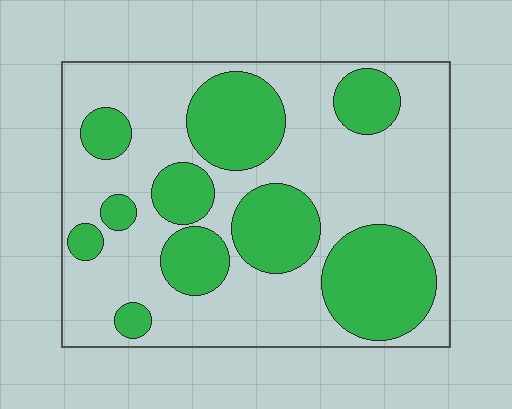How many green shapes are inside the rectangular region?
10.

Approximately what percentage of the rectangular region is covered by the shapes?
Approximately 35%.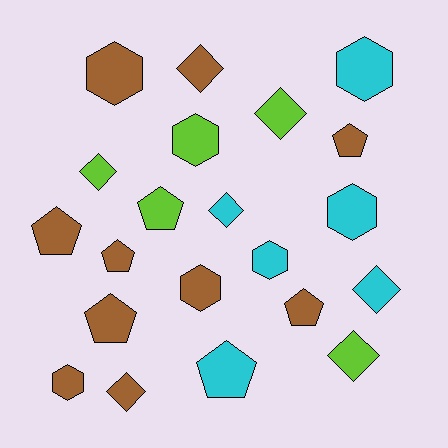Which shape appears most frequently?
Diamond, with 7 objects.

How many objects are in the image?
There are 21 objects.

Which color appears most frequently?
Brown, with 10 objects.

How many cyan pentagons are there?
There is 1 cyan pentagon.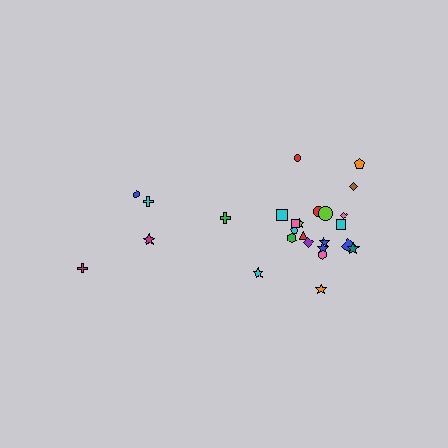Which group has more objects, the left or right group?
The right group.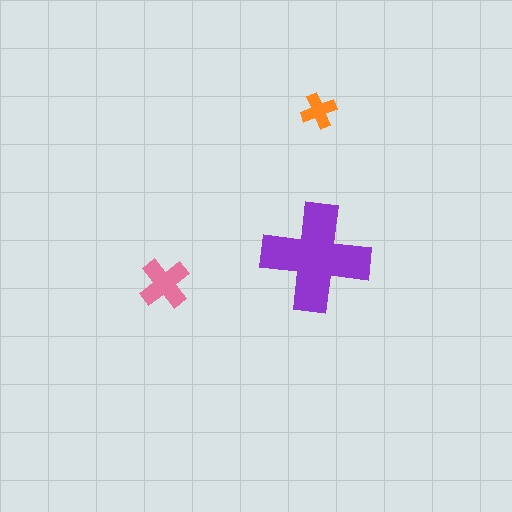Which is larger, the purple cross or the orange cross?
The purple one.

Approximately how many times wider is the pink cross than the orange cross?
About 1.5 times wider.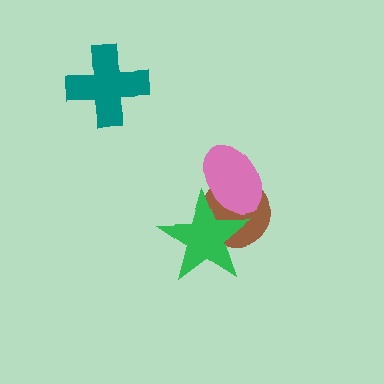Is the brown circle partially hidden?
Yes, it is partially covered by another shape.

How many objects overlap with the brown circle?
2 objects overlap with the brown circle.